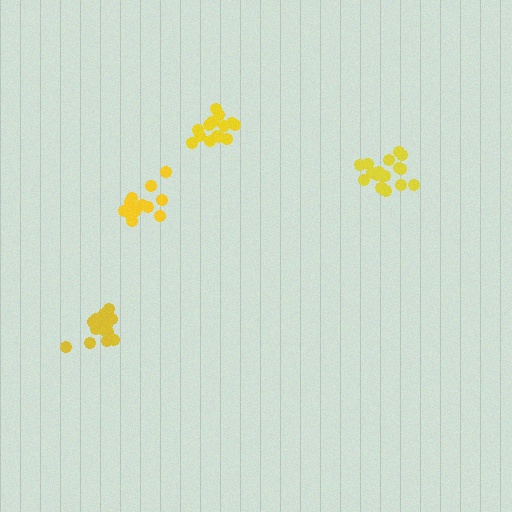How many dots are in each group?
Group 1: 15 dots, Group 2: 16 dots, Group 3: 16 dots, Group 4: 18 dots (65 total).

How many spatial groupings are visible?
There are 4 spatial groupings.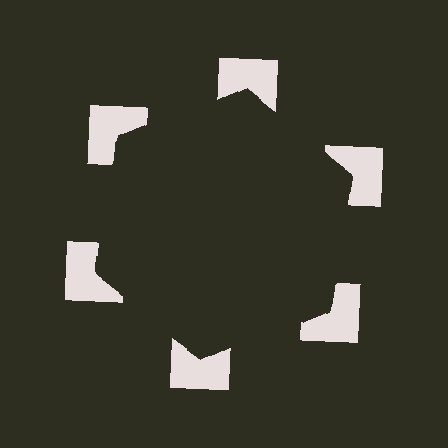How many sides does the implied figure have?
6 sides.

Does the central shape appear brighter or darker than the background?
It typically appears slightly darker than the background, even though no actual brightness change is drawn.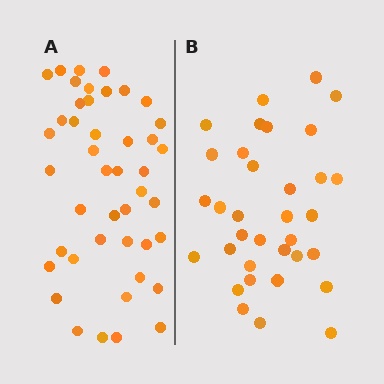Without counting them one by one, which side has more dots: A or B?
Region A (the left region) has more dots.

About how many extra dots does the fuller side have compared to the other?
Region A has roughly 10 or so more dots than region B.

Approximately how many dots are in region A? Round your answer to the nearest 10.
About 40 dots. (The exact count is 44, which rounds to 40.)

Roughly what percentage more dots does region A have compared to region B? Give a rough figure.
About 30% more.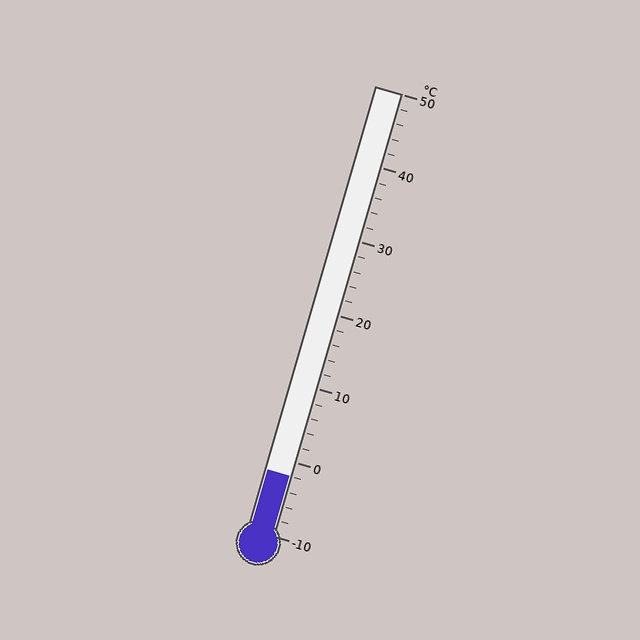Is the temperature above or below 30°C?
The temperature is below 30°C.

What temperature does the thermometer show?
The thermometer shows approximately -2°C.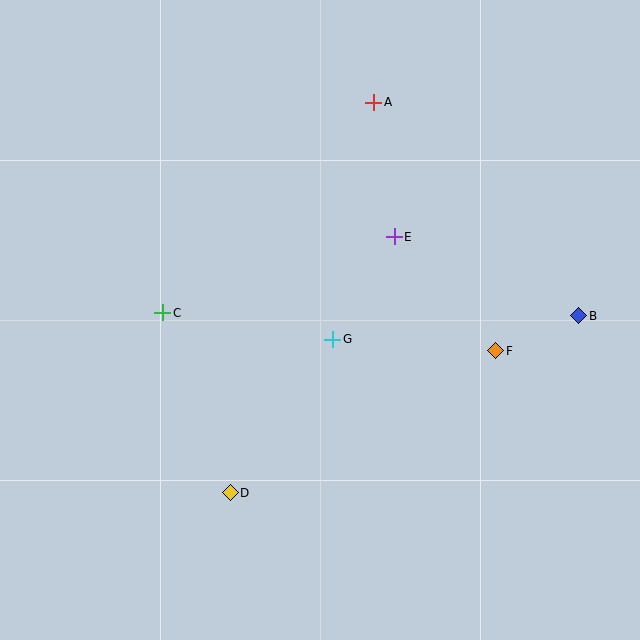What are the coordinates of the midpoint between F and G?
The midpoint between F and G is at (414, 345).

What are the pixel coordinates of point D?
Point D is at (230, 493).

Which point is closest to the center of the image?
Point G at (333, 339) is closest to the center.